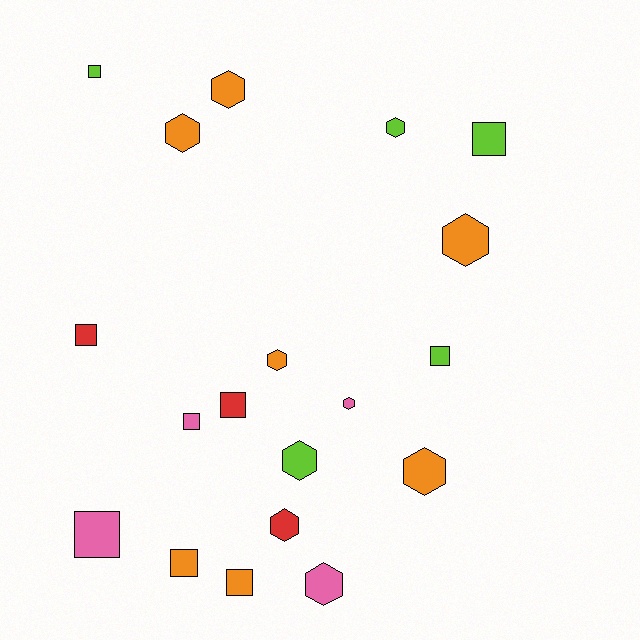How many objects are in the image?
There are 19 objects.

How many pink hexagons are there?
There are 2 pink hexagons.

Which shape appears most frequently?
Hexagon, with 10 objects.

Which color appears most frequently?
Orange, with 7 objects.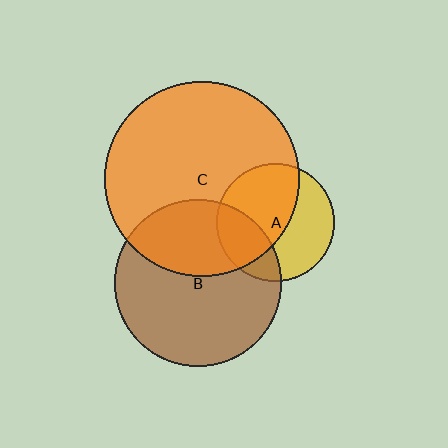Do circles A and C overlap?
Yes.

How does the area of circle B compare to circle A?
Approximately 2.0 times.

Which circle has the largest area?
Circle C (orange).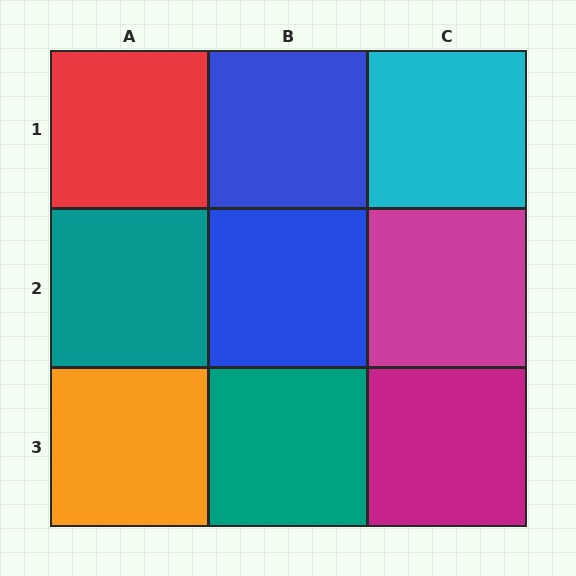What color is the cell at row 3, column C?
Magenta.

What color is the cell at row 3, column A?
Orange.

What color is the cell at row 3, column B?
Teal.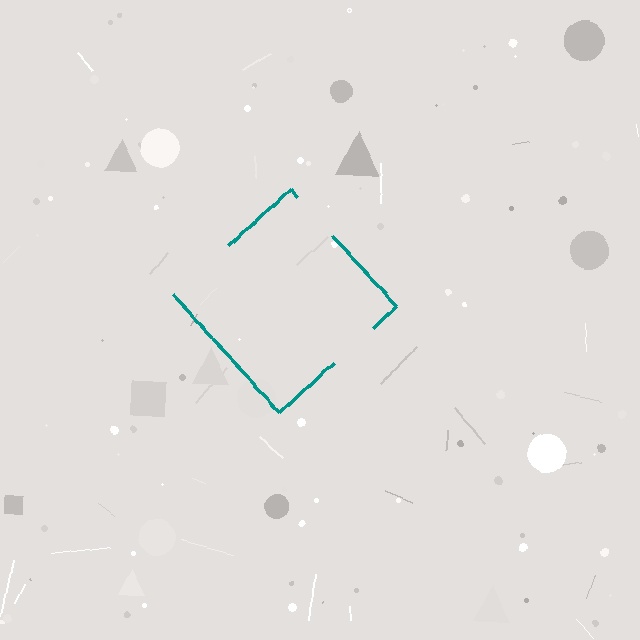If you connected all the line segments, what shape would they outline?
They would outline a diamond.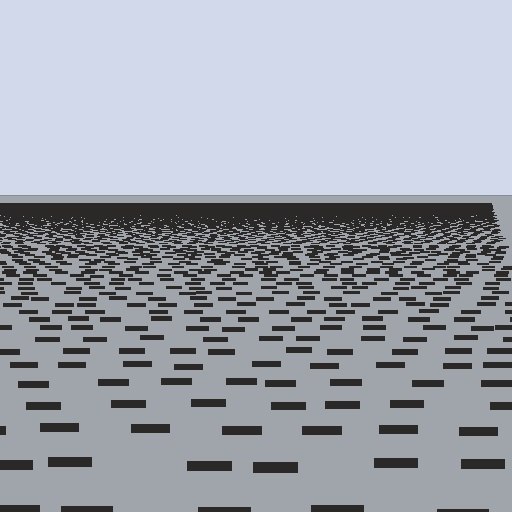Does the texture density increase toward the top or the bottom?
Density increases toward the top.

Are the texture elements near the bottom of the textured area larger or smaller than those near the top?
Larger. Near the bottom, elements are closer to the viewer and appear at a bigger on-screen size.